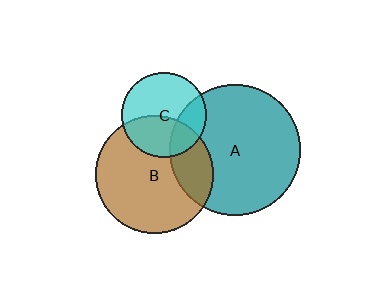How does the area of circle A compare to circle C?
Approximately 2.4 times.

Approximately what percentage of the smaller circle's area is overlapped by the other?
Approximately 40%.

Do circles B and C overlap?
Yes.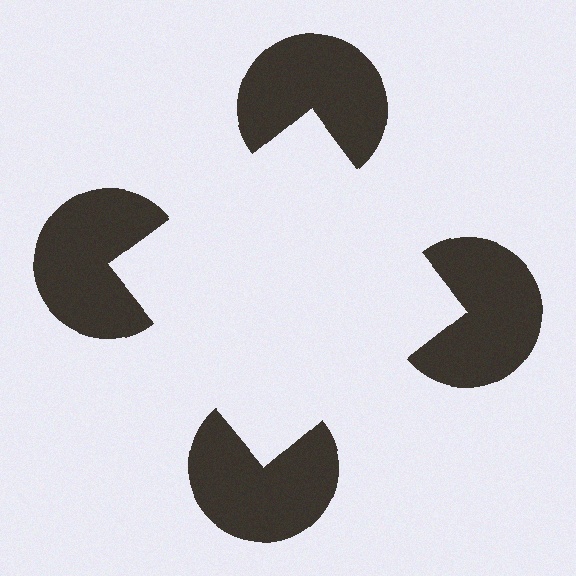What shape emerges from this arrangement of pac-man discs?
An illusory square — its edges are inferred from the aligned wedge cuts in the pac-man discs, not physically drawn.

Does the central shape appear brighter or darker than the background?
It typically appears slightly brighter than the background, even though no actual brightness change is drawn.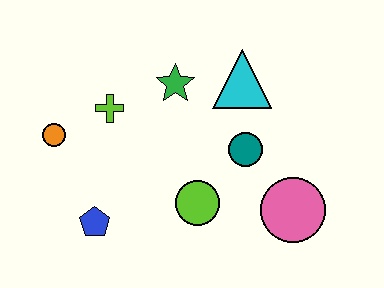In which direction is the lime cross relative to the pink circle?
The lime cross is to the left of the pink circle.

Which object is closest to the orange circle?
The lime cross is closest to the orange circle.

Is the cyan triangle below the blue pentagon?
No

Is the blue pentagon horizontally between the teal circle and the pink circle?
No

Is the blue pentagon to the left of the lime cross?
Yes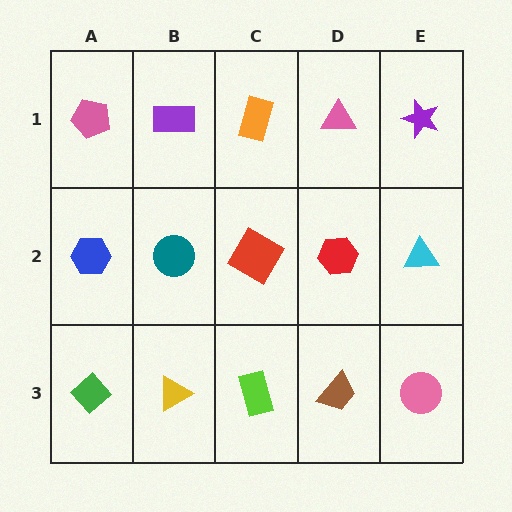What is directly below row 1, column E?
A cyan triangle.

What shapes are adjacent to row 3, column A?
A blue hexagon (row 2, column A), a yellow triangle (row 3, column B).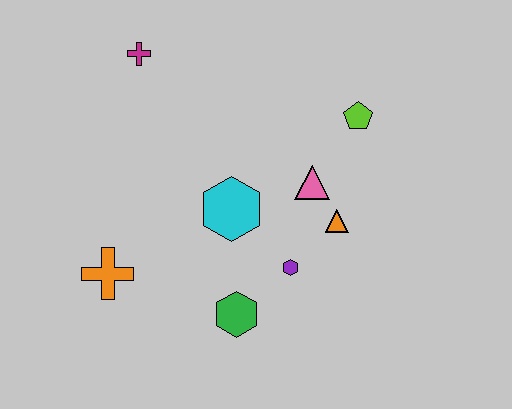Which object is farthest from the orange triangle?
The magenta cross is farthest from the orange triangle.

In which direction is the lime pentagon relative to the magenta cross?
The lime pentagon is to the right of the magenta cross.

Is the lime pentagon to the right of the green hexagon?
Yes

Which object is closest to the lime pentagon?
The pink triangle is closest to the lime pentagon.